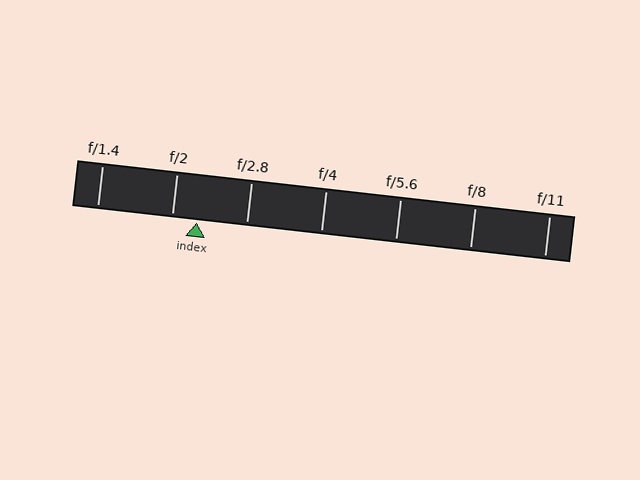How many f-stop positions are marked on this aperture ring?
There are 7 f-stop positions marked.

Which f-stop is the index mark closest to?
The index mark is closest to f/2.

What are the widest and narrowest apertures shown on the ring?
The widest aperture shown is f/1.4 and the narrowest is f/11.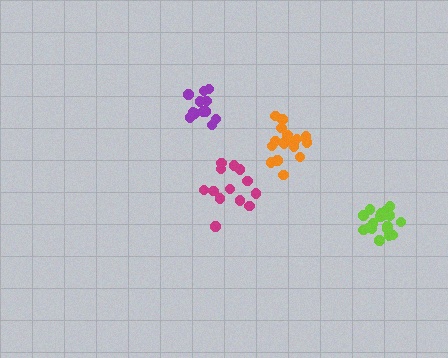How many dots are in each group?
Group 1: 13 dots, Group 2: 12 dots, Group 3: 18 dots, Group 4: 17 dots (60 total).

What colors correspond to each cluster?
The clusters are colored: magenta, purple, lime, orange.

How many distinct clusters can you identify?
There are 4 distinct clusters.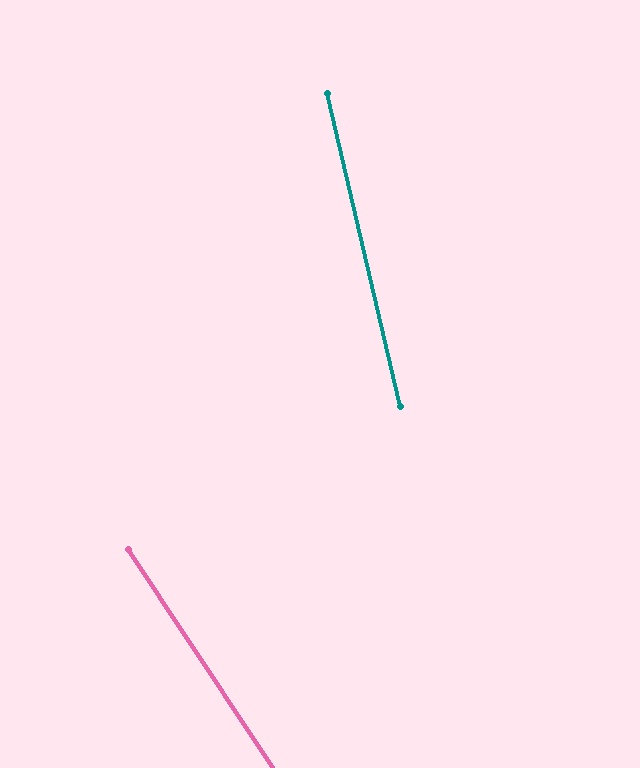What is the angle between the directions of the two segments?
Approximately 20 degrees.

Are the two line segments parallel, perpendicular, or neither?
Neither parallel nor perpendicular — they differ by about 20°.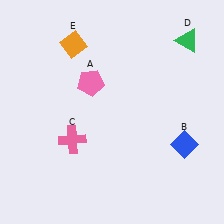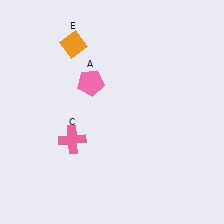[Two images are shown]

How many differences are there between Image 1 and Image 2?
There are 2 differences between the two images.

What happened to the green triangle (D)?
The green triangle (D) was removed in Image 2. It was in the top-right area of Image 1.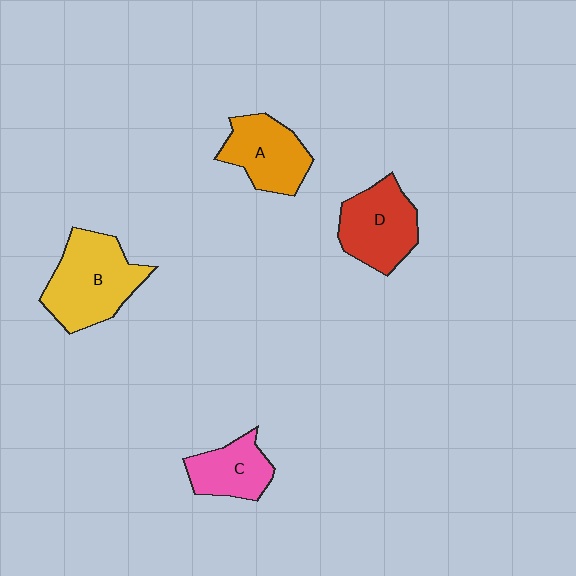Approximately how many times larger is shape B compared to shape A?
Approximately 1.4 times.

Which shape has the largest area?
Shape B (yellow).